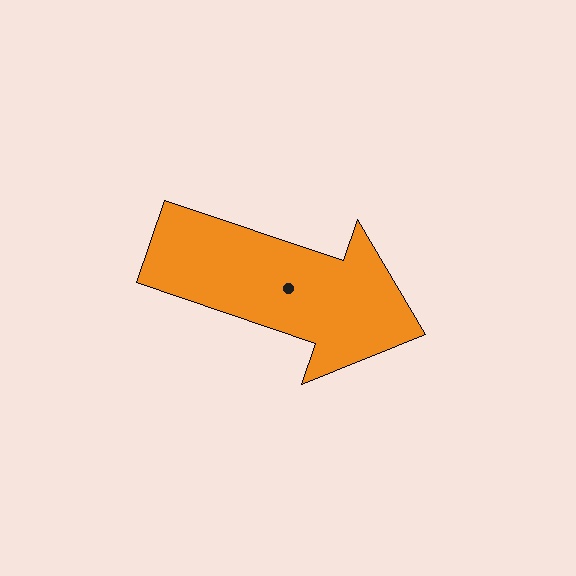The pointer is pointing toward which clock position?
Roughly 4 o'clock.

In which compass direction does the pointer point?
East.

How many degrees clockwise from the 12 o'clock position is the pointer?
Approximately 109 degrees.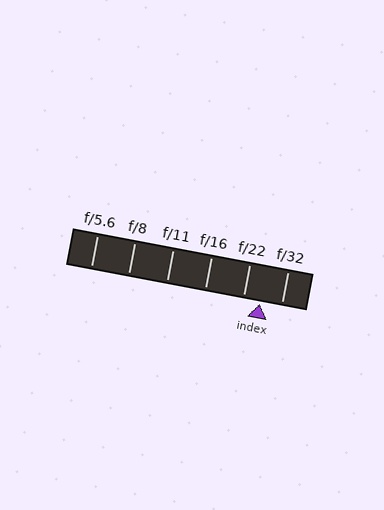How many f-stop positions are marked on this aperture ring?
There are 6 f-stop positions marked.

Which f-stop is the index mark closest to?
The index mark is closest to f/22.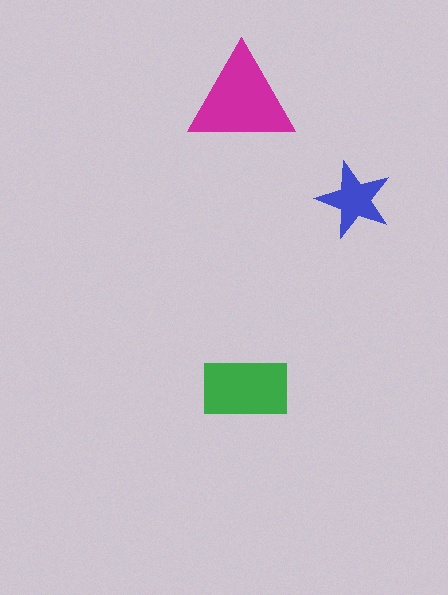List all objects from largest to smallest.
The magenta triangle, the green rectangle, the blue star.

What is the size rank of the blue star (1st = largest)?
3rd.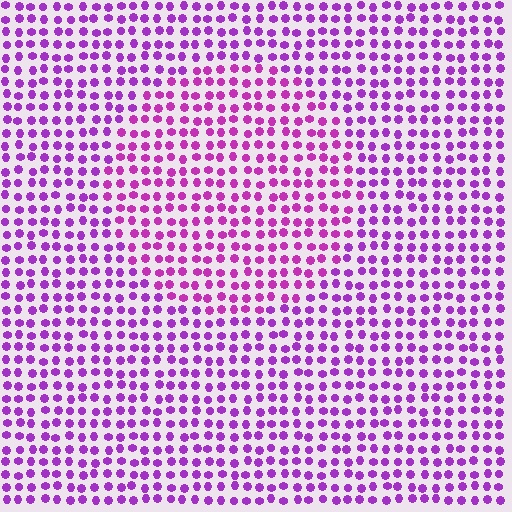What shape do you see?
I see a circle.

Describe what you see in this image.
The image is filled with small purple elements in a uniform arrangement. A circle-shaped region is visible where the elements are tinted to a slightly different hue, forming a subtle color boundary.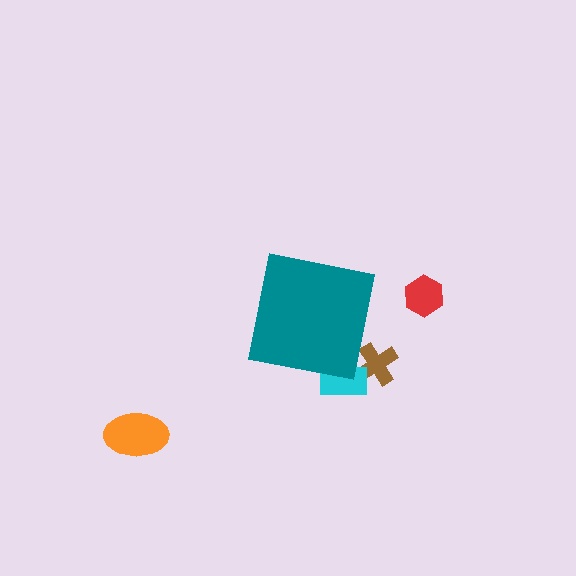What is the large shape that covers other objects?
A teal square.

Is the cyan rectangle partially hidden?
Yes, the cyan rectangle is partially hidden behind the teal square.